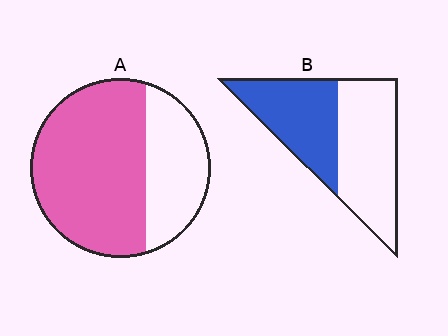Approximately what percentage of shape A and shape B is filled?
A is approximately 70% and B is approximately 45%.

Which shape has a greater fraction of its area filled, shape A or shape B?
Shape A.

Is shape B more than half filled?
No.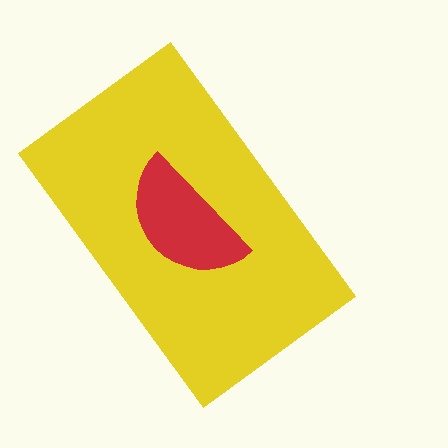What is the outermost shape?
The yellow rectangle.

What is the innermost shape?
The red semicircle.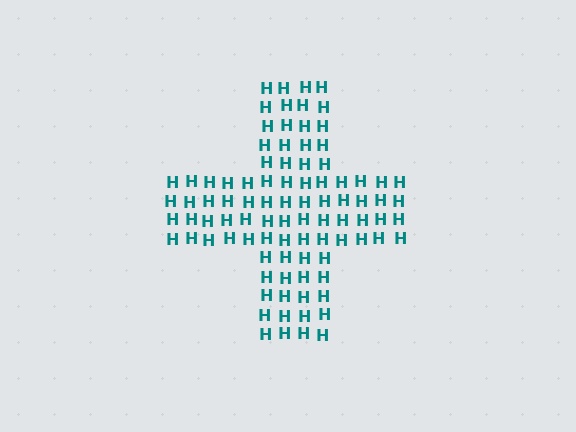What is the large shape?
The large shape is a cross.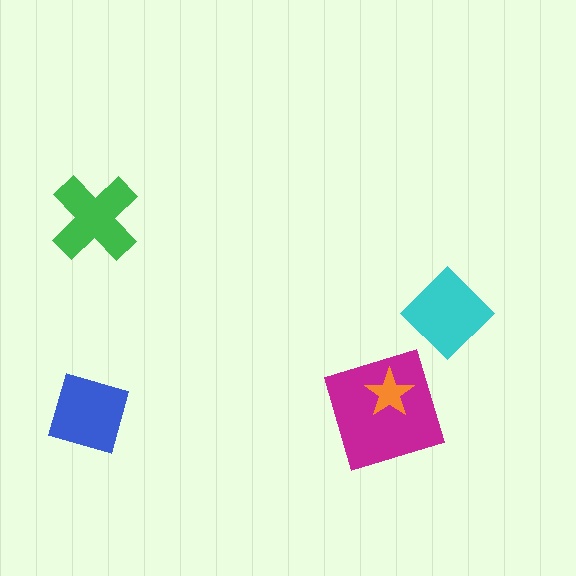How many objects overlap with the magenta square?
1 object overlaps with the magenta square.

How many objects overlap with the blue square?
0 objects overlap with the blue square.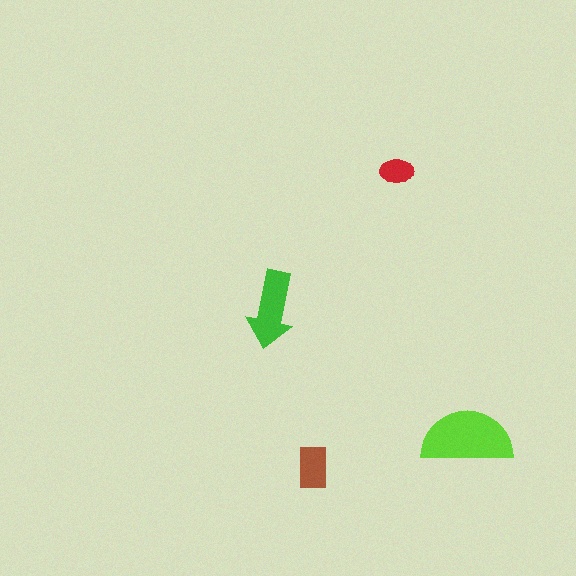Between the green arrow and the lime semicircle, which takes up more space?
The lime semicircle.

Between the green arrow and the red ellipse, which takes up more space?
The green arrow.